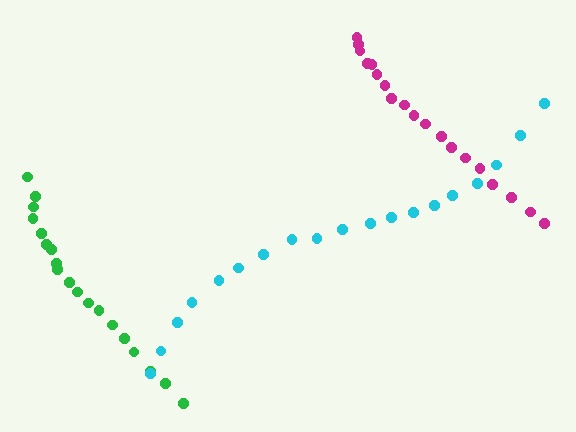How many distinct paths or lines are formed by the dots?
There are 3 distinct paths.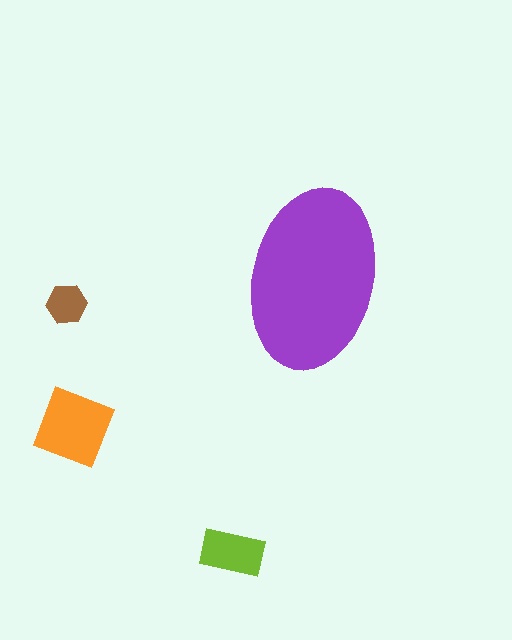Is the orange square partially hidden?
No, the orange square is fully visible.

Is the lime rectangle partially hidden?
No, the lime rectangle is fully visible.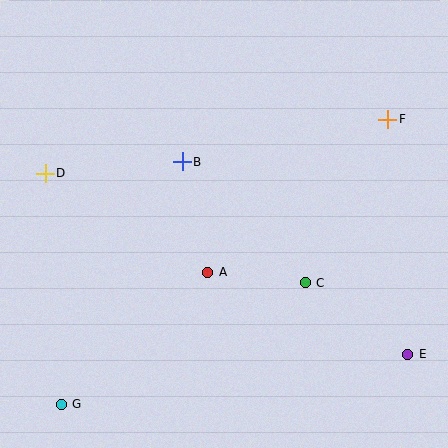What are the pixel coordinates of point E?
Point E is at (408, 354).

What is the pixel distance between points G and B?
The distance between G and B is 271 pixels.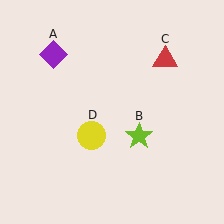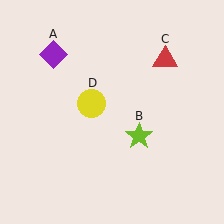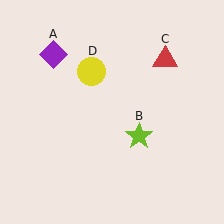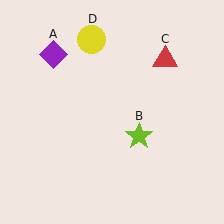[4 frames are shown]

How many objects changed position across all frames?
1 object changed position: yellow circle (object D).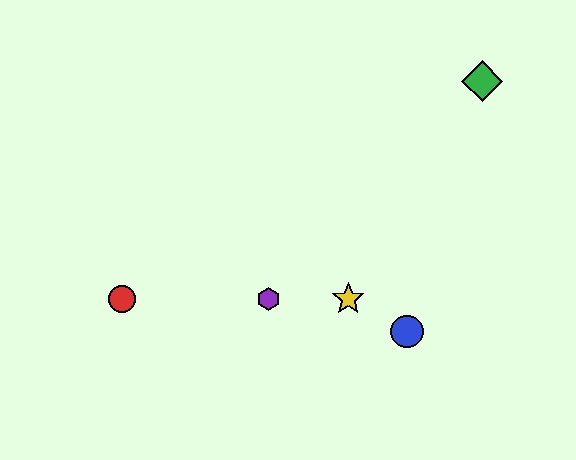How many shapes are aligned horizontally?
3 shapes (the red circle, the yellow star, the purple hexagon) are aligned horizontally.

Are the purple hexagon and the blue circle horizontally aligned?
No, the purple hexagon is at y≈299 and the blue circle is at y≈331.